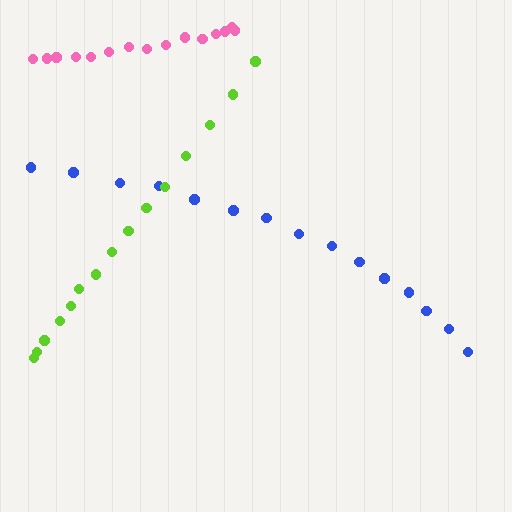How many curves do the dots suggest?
There are 3 distinct paths.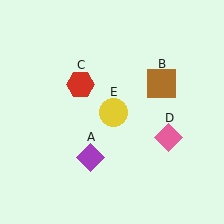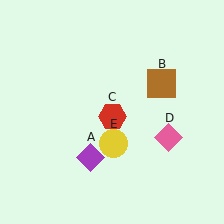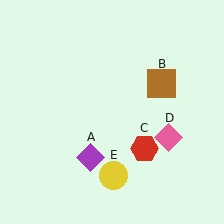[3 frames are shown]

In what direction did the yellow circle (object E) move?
The yellow circle (object E) moved down.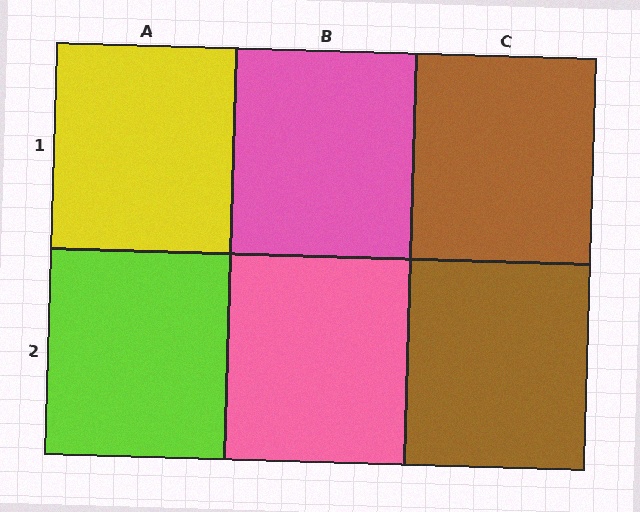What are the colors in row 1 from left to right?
Yellow, pink, brown.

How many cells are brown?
2 cells are brown.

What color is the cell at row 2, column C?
Brown.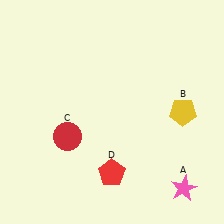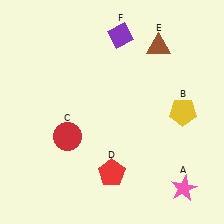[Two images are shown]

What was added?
A brown triangle (E), a purple diamond (F) were added in Image 2.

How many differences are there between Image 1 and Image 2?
There are 2 differences between the two images.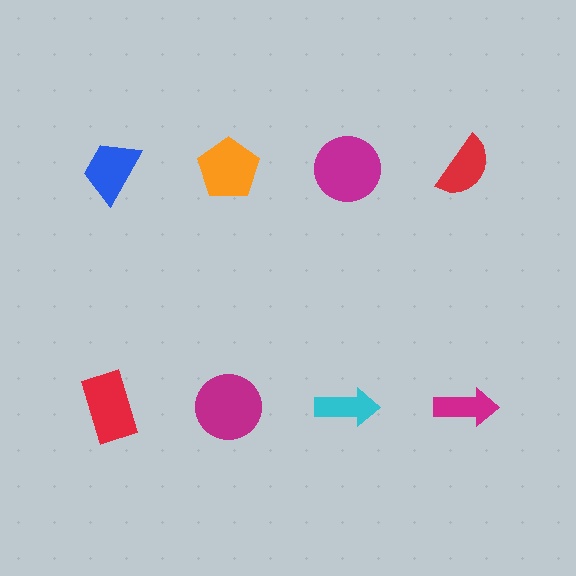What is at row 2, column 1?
A red rectangle.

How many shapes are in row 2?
4 shapes.